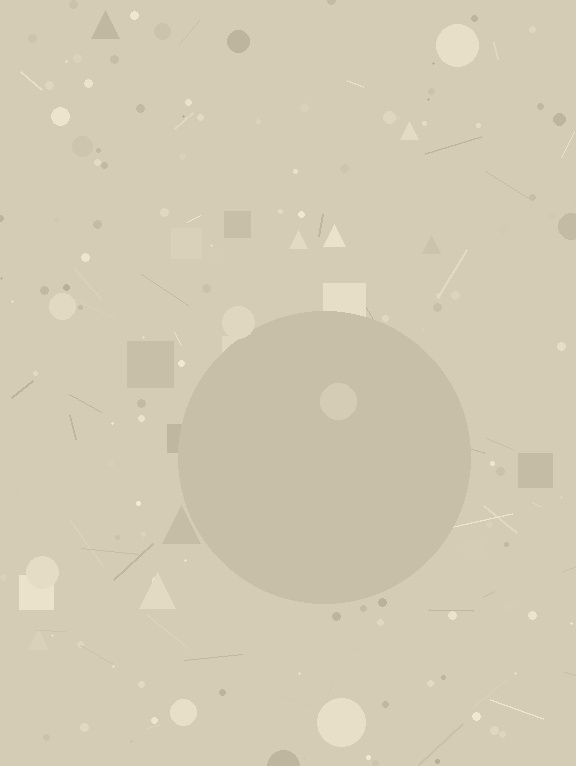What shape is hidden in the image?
A circle is hidden in the image.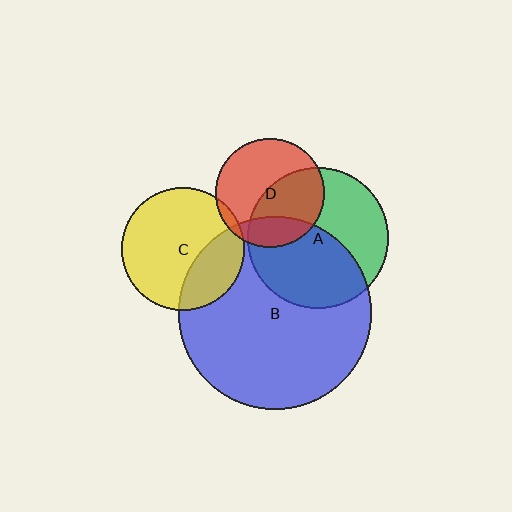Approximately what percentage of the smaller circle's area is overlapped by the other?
Approximately 20%.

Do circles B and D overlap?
Yes.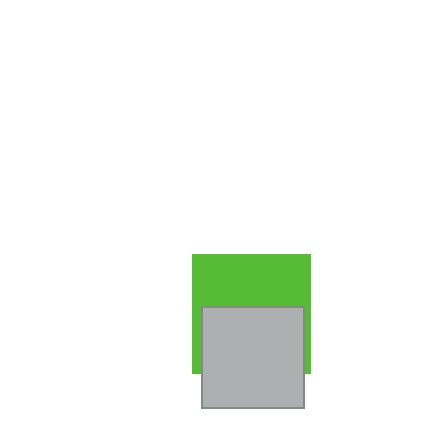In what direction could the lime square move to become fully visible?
The lime square could move up. That would shift it out from behind the light gray square entirely.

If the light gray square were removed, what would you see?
You would see the complete lime square.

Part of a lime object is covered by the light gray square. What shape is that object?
It is a square.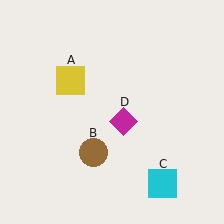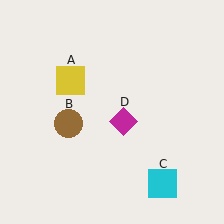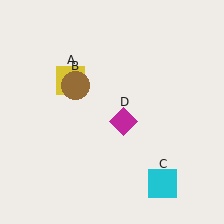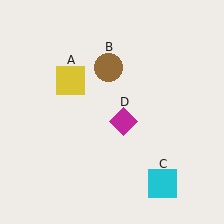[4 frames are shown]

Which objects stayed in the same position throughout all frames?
Yellow square (object A) and cyan square (object C) and magenta diamond (object D) remained stationary.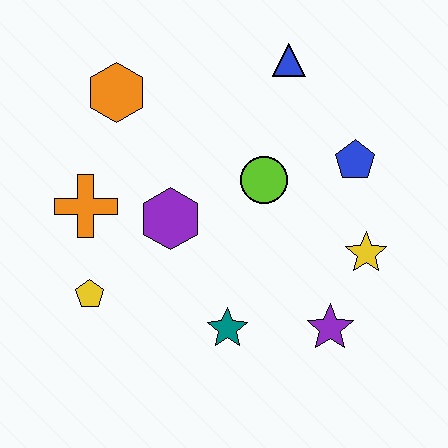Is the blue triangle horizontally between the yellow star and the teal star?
Yes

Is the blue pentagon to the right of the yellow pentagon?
Yes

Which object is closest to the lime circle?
The blue pentagon is closest to the lime circle.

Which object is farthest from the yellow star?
The orange hexagon is farthest from the yellow star.